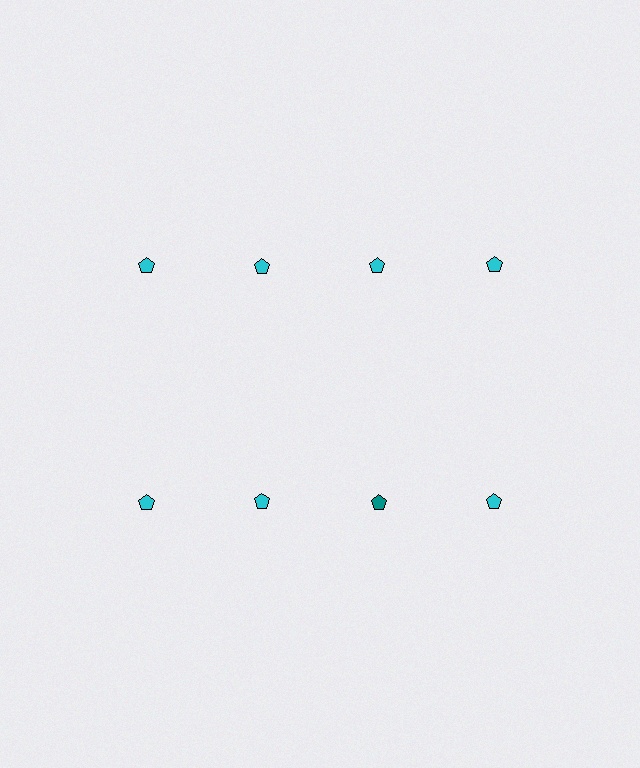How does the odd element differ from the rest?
It has a different color: teal instead of cyan.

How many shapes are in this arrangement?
There are 8 shapes arranged in a grid pattern.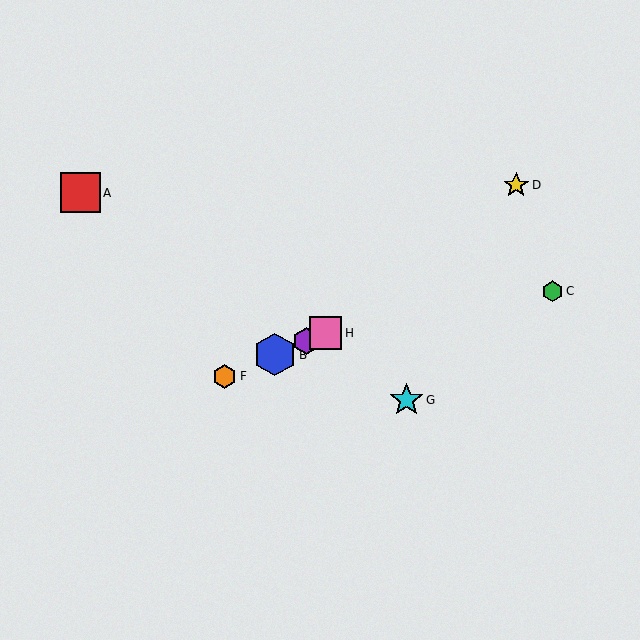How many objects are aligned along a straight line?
4 objects (B, E, F, H) are aligned along a straight line.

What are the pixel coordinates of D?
Object D is at (516, 185).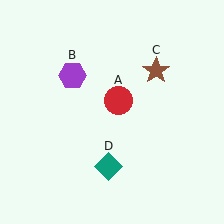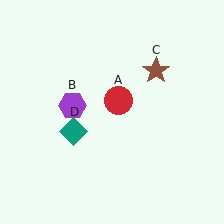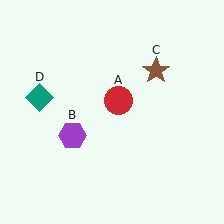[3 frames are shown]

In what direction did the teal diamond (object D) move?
The teal diamond (object D) moved up and to the left.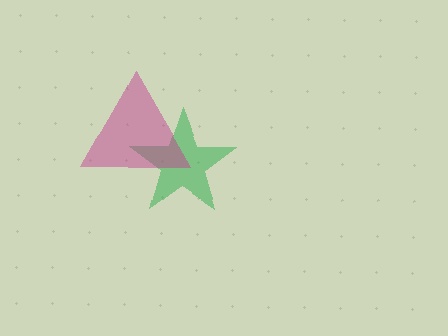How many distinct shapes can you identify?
There are 2 distinct shapes: a green star, a magenta triangle.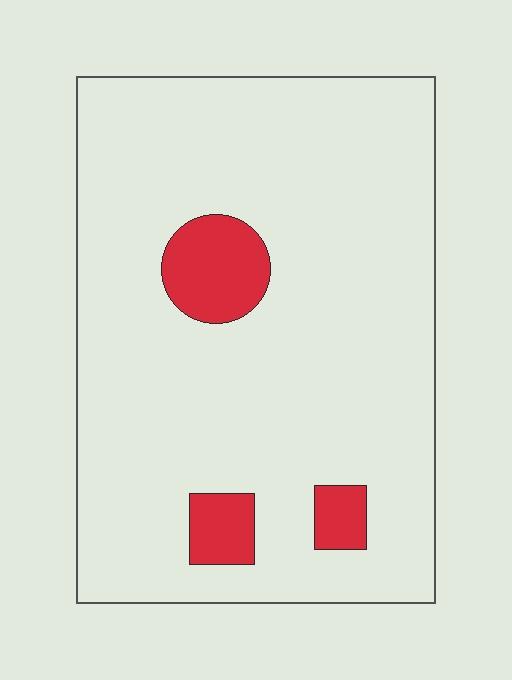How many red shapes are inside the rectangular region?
3.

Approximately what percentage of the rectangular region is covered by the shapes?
Approximately 10%.